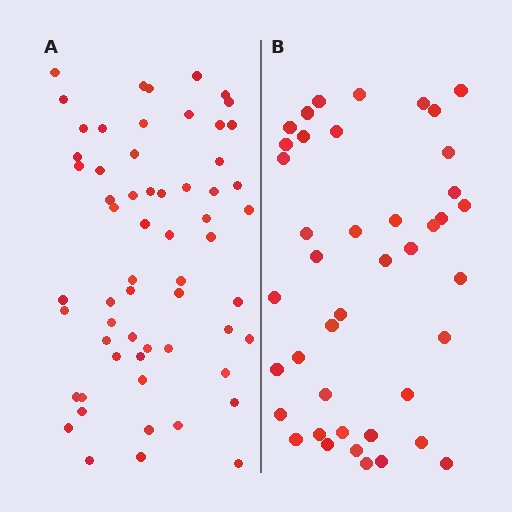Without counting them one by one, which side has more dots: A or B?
Region A (the left region) has more dots.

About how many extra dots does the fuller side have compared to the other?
Region A has approximately 20 more dots than region B.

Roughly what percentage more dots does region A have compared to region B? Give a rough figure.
About 45% more.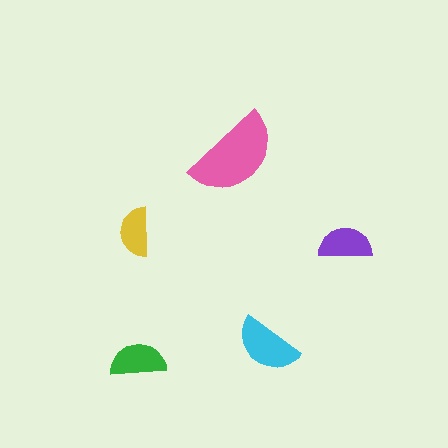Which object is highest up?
The pink semicircle is topmost.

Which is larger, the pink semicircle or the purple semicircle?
The pink one.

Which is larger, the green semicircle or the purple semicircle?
The green one.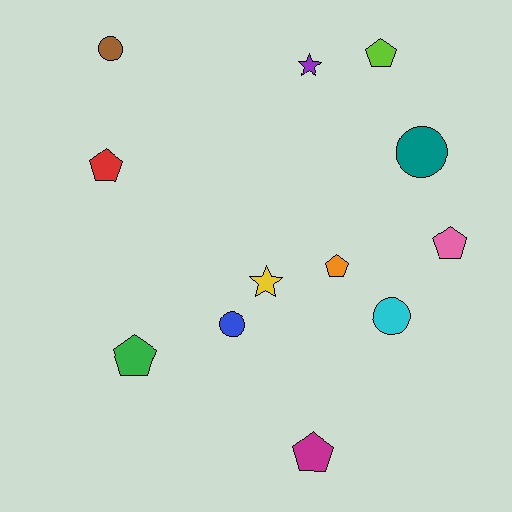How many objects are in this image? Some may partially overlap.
There are 12 objects.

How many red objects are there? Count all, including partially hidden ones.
There is 1 red object.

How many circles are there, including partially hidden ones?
There are 4 circles.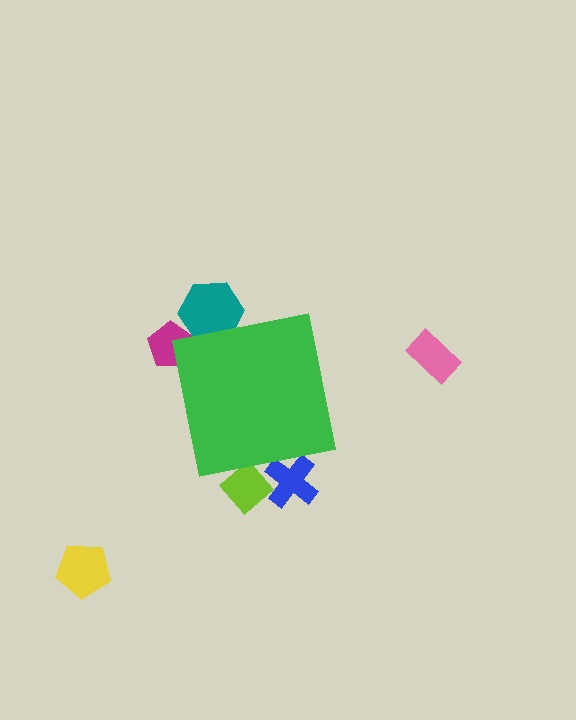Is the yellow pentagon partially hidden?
No, the yellow pentagon is fully visible.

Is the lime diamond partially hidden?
Yes, the lime diamond is partially hidden behind the green square.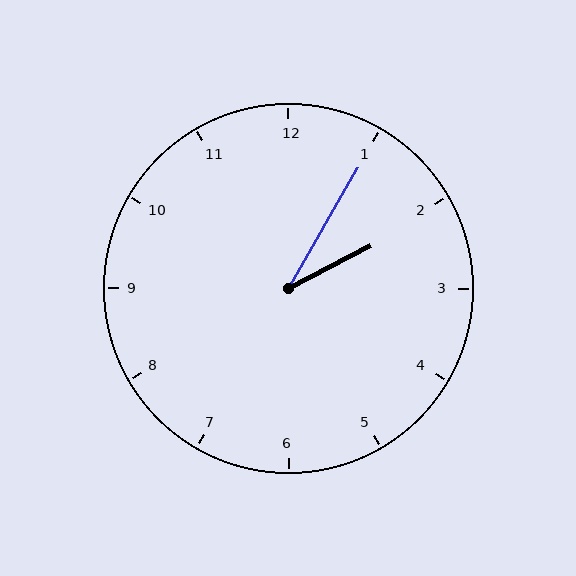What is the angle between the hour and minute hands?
Approximately 32 degrees.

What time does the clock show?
2:05.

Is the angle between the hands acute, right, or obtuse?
It is acute.